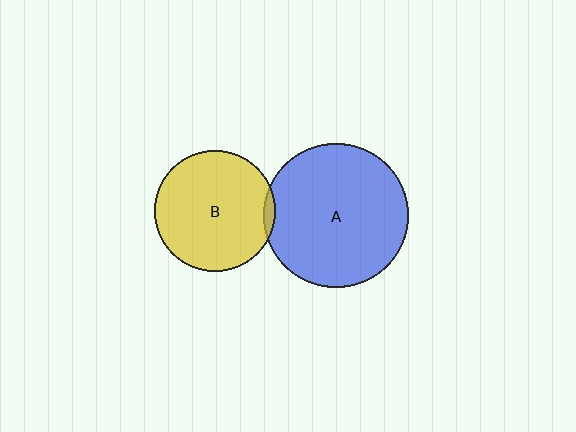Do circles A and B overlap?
Yes.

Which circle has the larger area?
Circle A (blue).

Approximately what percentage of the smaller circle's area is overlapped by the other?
Approximately 5%.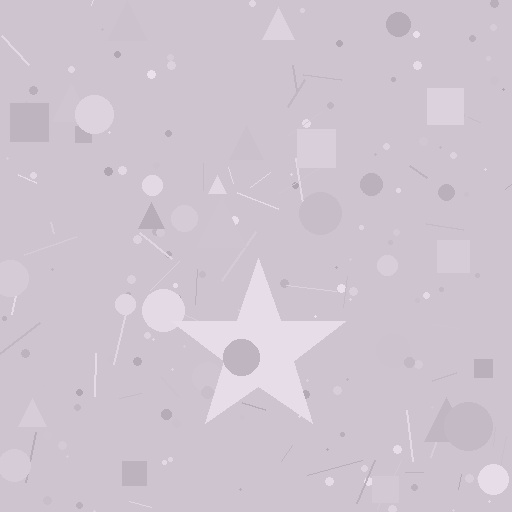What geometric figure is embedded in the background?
A star is embedded in the background.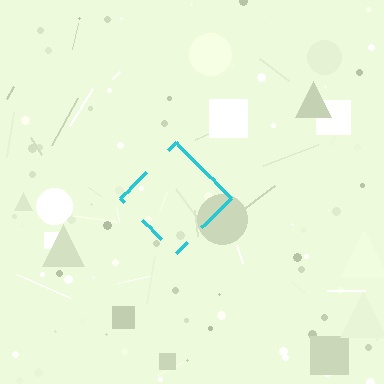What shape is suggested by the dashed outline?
The dashed outline suggests a diamond.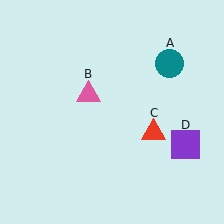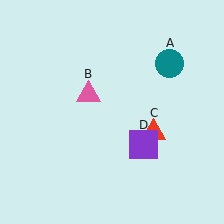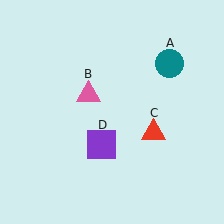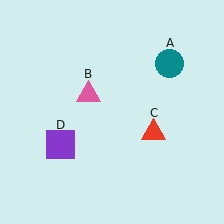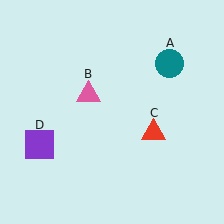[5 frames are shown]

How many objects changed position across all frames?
1 object changed position: purple square (object D).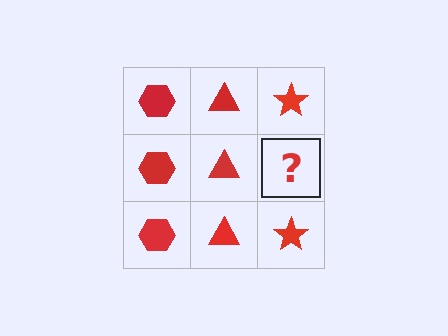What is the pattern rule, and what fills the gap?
The rule is that each column has a consistent shape. The gap should be filled with a red star.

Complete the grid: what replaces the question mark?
The question mark should be replaced with a red star.